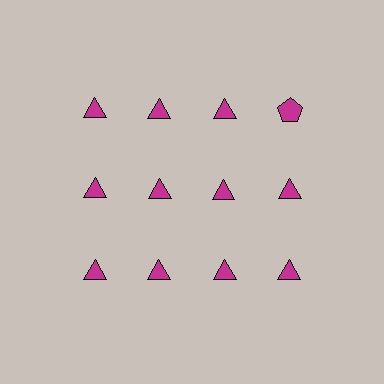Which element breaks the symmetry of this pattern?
The magenta pentagon in the top row, second from right column breaks the symmetry. All other shapes are magenta triangles.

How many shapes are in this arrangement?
There are 12 shapes arranged in a grid pattern.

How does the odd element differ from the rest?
It has a different shape: pentagon instead of triangle.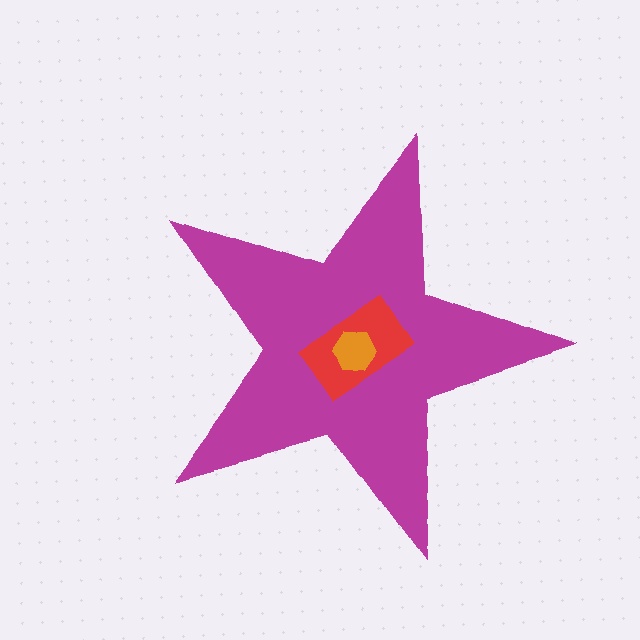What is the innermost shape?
The orange hexagon.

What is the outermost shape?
The magenta star.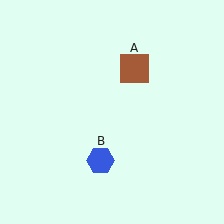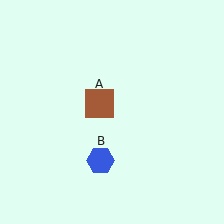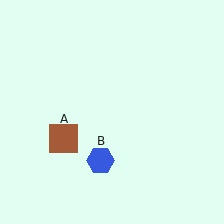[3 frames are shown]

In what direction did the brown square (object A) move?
The brown square (object A) moved down and to the left.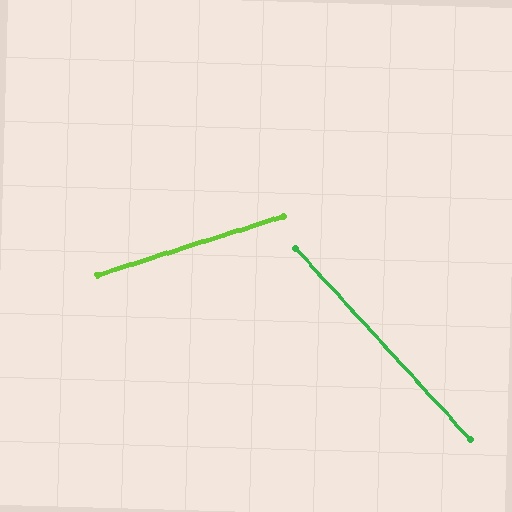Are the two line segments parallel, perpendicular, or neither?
Neither parallel nor perpendicular — they differ by about 65°.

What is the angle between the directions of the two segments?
Approximately 65 degrees.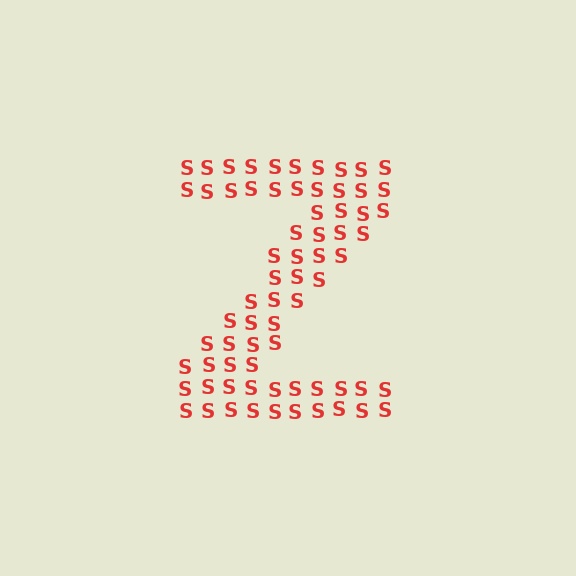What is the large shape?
The large shape is the letter Z.